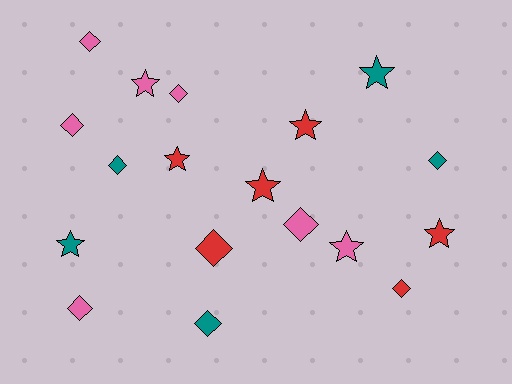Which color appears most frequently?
Pink, with 7 objects.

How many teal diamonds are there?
There are 3 teal diamonds.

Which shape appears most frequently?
Diamond, with 10 objects.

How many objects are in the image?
There are 18 objects.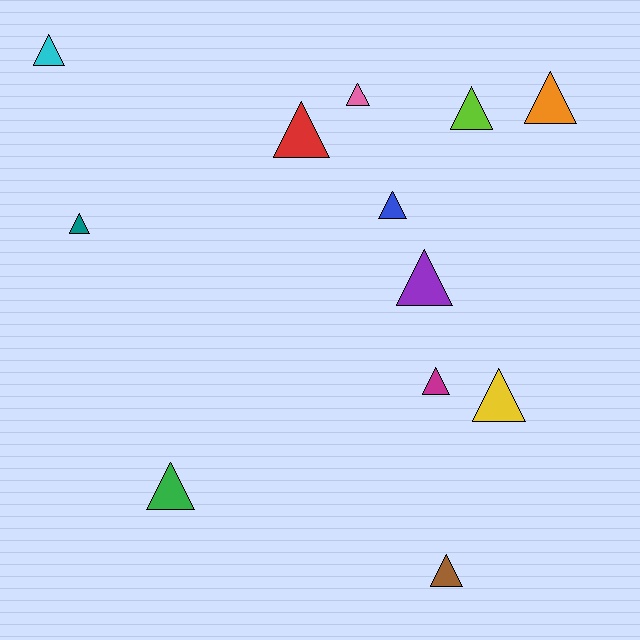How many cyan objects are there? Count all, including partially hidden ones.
There is 1 cyan object.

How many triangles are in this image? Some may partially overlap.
There are 12 triangles.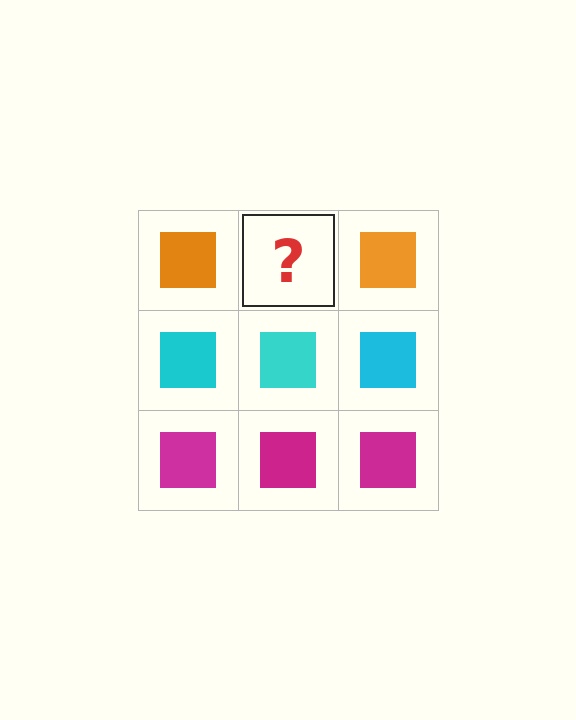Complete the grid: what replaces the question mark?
The question mark should be replaced with an orange square.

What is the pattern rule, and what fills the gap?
The rule is that each row has a consistent color. The gap should be filled with an orange square.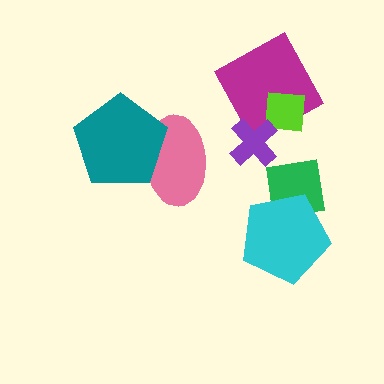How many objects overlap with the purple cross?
2 objects overlap with the purple cross.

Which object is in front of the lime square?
The purple cross is in front of the lime square.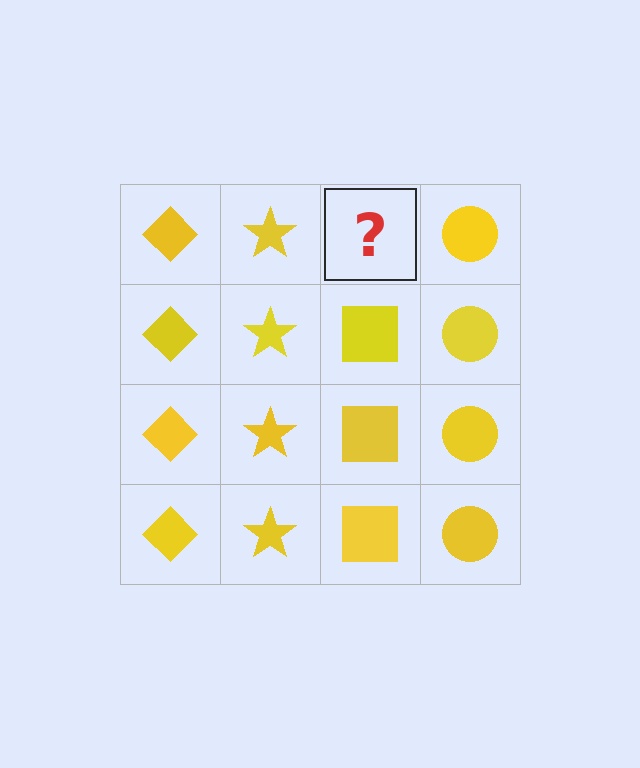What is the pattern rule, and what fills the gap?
The rule is that each column has a consistent shape. The gap should be filled with a yellow square.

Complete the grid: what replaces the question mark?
The question mark should be replaced with a yellow square.